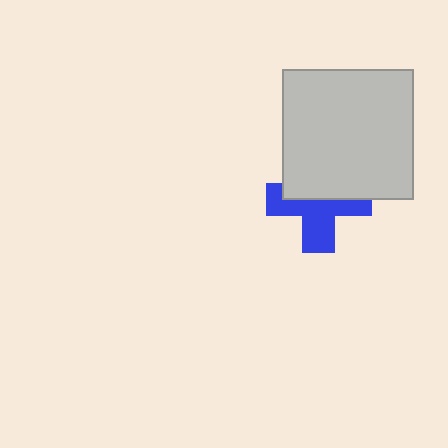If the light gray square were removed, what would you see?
You would see the complete blue cross.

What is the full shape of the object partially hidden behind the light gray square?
The partially hidden object is a blue cross.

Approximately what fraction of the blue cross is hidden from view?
Roughly 45% of the blue cross is hidden behind the light gray square.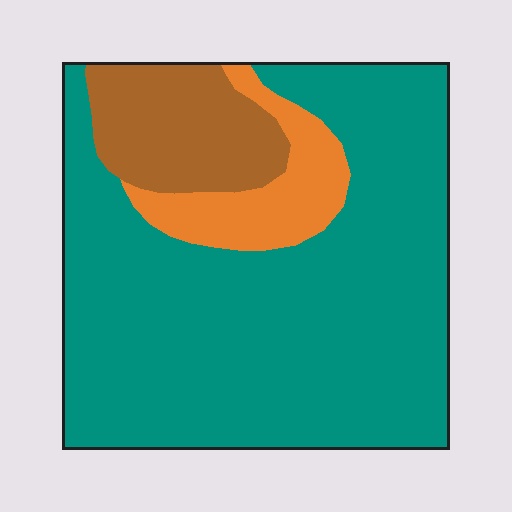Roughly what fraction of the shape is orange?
Orange takes up about one tenth (1/10) of the shape.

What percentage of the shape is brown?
Brown takes up about one eighth (1/8) of the shape.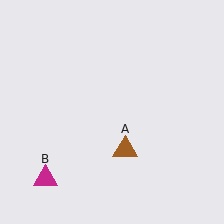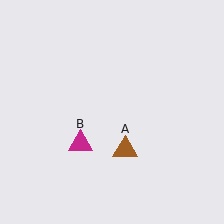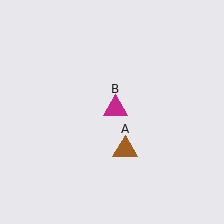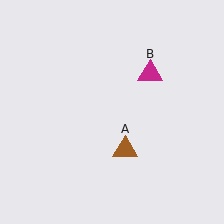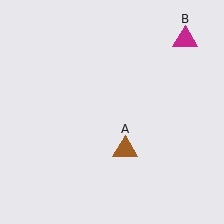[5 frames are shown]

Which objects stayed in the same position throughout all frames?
Brown triangle (object A) remained stationary.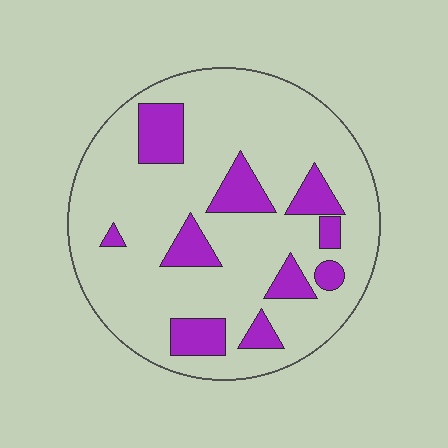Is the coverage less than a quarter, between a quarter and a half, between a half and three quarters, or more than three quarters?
Less than a quarter.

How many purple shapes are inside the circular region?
10.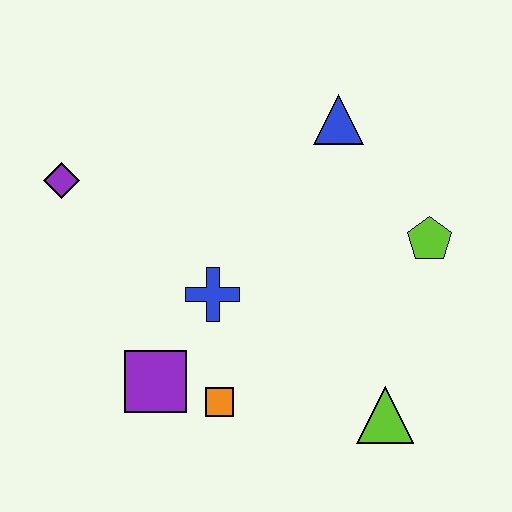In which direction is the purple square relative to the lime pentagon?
The purple square is to the left of the lime pentagon.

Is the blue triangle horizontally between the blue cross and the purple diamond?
No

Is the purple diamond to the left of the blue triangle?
Yes